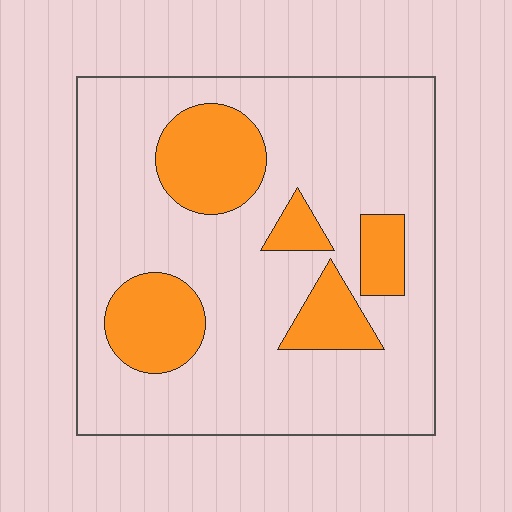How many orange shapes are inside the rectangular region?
5.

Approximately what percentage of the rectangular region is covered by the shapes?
Approximately 20%.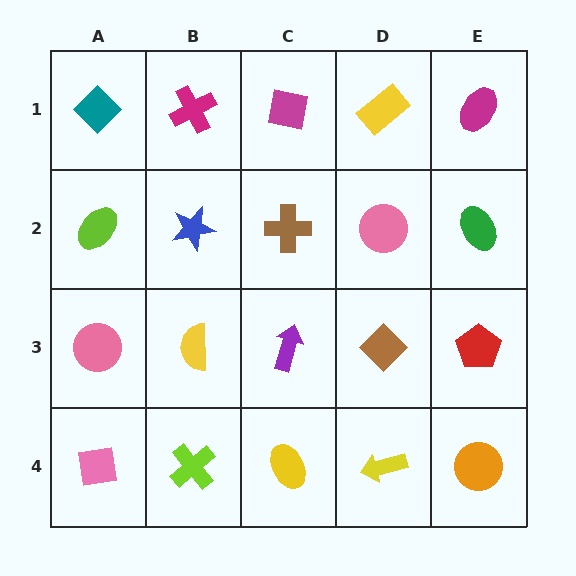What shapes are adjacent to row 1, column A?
A lime ellipse (row 2, column A), a magenta cross (row 1, column B).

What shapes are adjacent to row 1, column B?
A blue star (row 2, column B), a teal diamond (row 1, column A), a magenta square (row 1, column C).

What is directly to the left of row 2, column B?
A lime ellipse.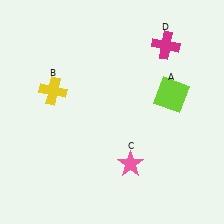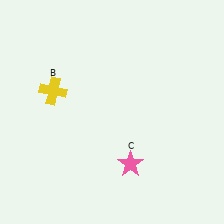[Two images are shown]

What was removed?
The magenta cross (D), the lime square (A) were removed in Image 2.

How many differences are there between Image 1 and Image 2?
There are 2 differences between the two images.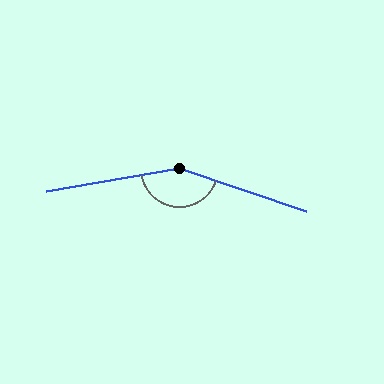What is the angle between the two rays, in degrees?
Approximately 152 degrees.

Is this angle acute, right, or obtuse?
It is obtuse.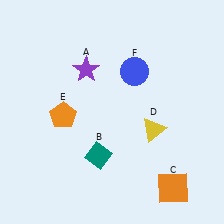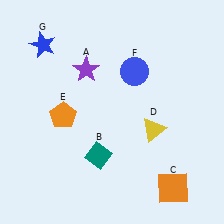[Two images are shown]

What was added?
A blue star (G) was added in Image 2.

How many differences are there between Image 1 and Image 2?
There is 1 difference between the two images.